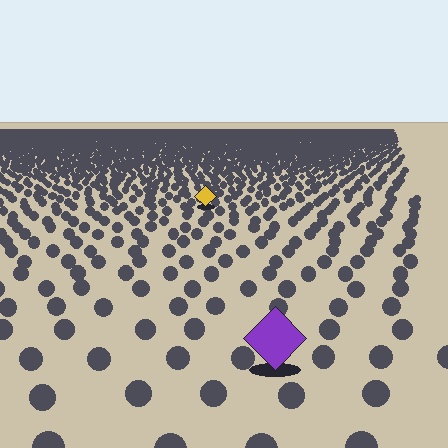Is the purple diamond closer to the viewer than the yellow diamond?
Yes. The purple diamond is closer — you can tell from the texture gradient: the ground texture is coarser near it.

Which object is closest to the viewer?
The purple diamond is closest. The texture marks near it are larger and more spread out.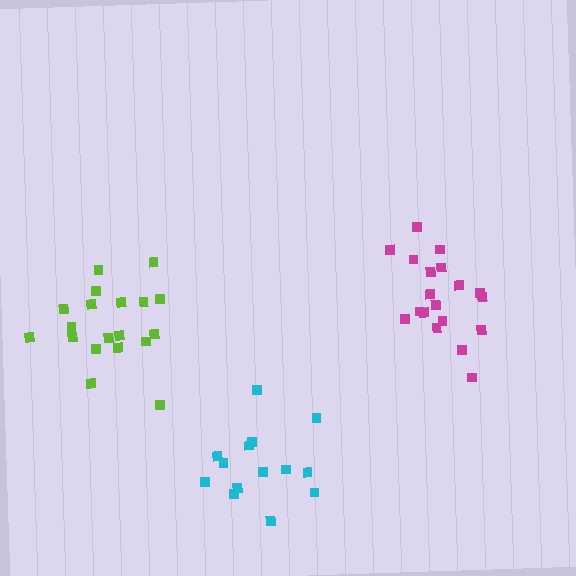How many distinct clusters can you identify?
There are 3 distinct clusters.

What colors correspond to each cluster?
The clusters are colored: lime, cyan, magenta.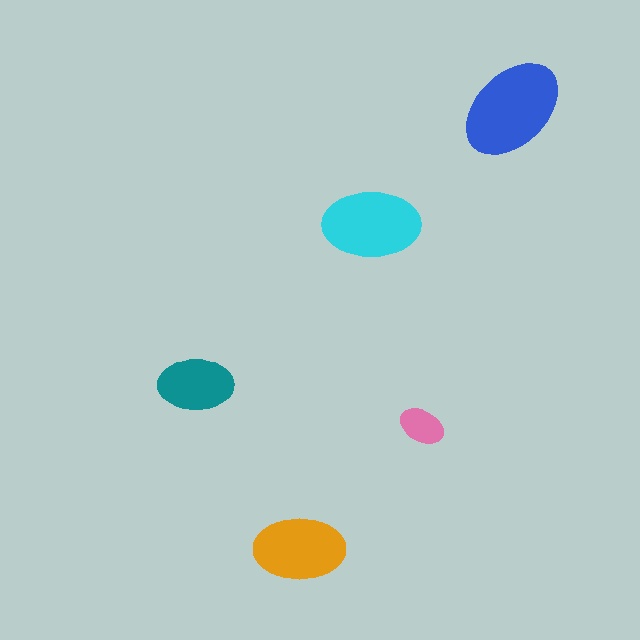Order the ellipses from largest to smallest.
the blue one, the cyan one, the orange one, the teal one, the pink one.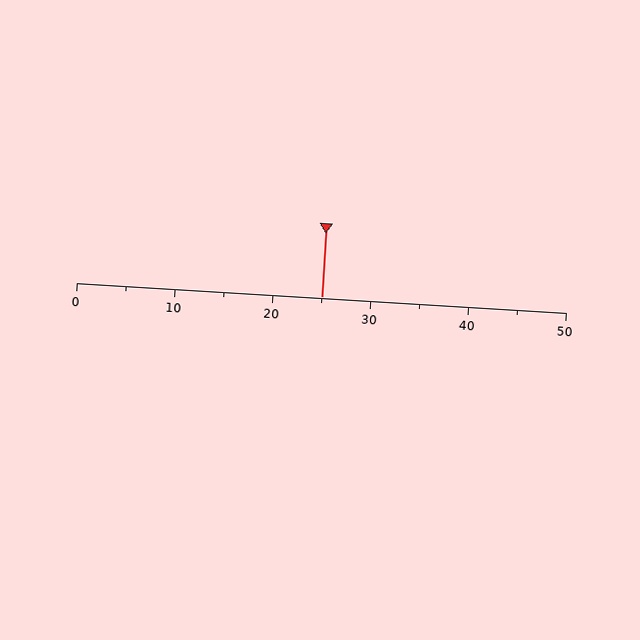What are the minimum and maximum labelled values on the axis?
The axis runs from 0 to 50.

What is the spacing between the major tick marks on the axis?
The major ticks are spaced 10 apart.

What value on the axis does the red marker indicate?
The marker indicates approximately 25.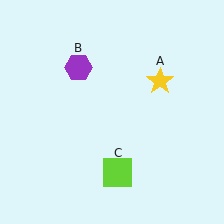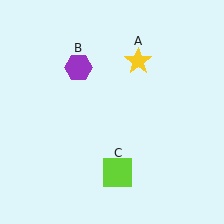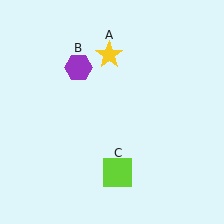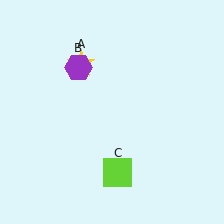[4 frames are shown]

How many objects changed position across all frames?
1 object changed position: yellow star (object A).